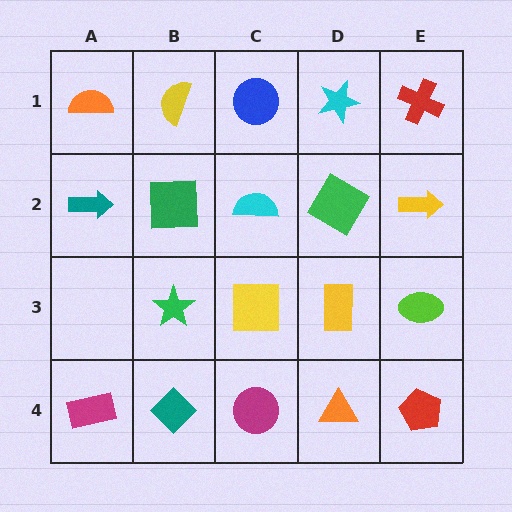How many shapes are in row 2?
5 shapes.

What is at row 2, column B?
A green square.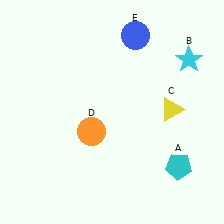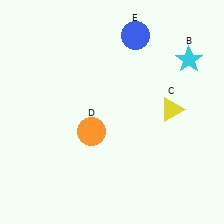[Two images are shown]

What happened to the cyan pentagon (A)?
The cyan pentagon (A) was removed in Image 2. It was in the bottom-right area of Image 1.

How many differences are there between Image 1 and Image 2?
There is 1 difference between the two images.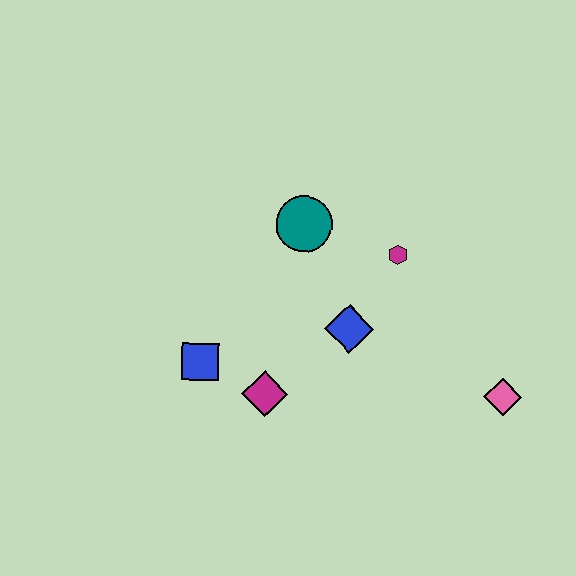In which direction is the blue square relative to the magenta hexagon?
The blue square is to the left of the magenta hexagon.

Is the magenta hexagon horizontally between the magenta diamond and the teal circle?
No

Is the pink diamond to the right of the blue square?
Yes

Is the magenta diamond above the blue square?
No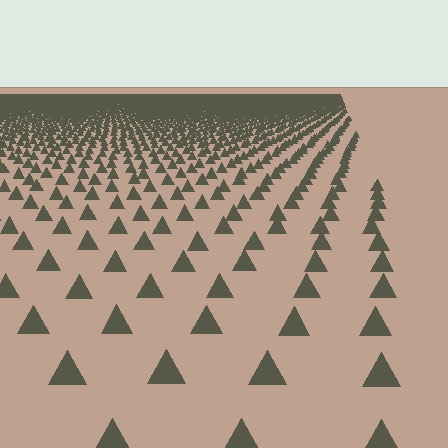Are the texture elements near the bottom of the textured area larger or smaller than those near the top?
Larger. Near the bottom, elements are closer to the viewer and appear at a bigger on-screen size.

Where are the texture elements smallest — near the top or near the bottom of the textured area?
Near the top.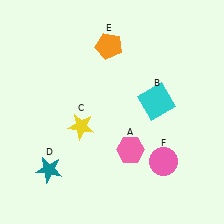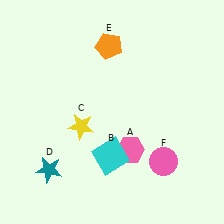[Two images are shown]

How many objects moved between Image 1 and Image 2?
1 object moved between the two images.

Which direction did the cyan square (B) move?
The cyan square (B) moved down.